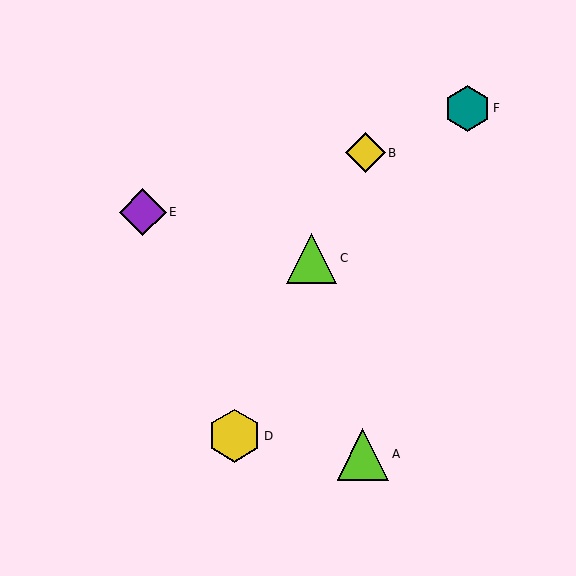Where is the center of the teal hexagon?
The center of the teal hexagon is at (467, 109).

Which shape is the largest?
The yellow hexagon (labeled D) is the largest.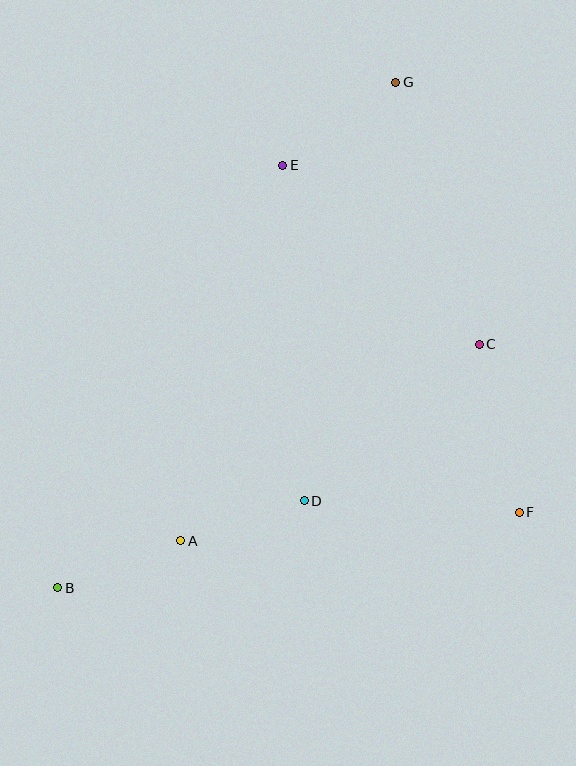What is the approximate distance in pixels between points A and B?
The distance between A and B is approximately 132 pixels.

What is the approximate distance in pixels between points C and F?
The distance between C and F is approximately 173 pixels.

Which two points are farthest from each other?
Points B and G are farthest from each other.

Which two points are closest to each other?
Points A and D are closest to each other.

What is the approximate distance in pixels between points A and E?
The distance between A and E is approximately 389 pixels.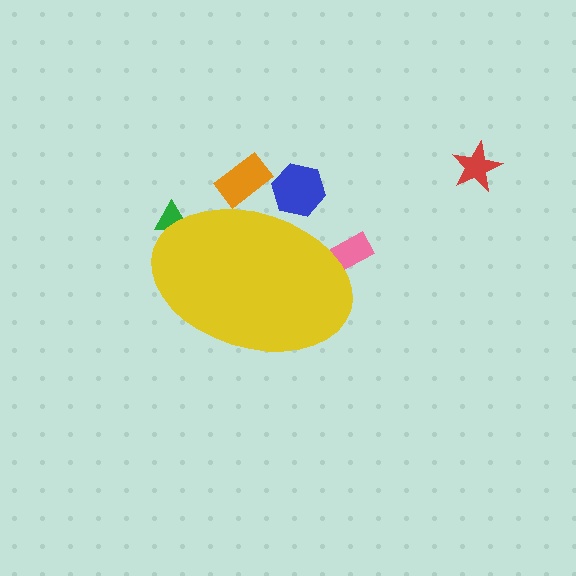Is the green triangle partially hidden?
Yes, the green triangle is partially hidden behind the yellow ellipse.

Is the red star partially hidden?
No, the red star is fully visible.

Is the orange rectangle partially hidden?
Yes, the orange rectangle is partially hidden behind the yellow ellipse.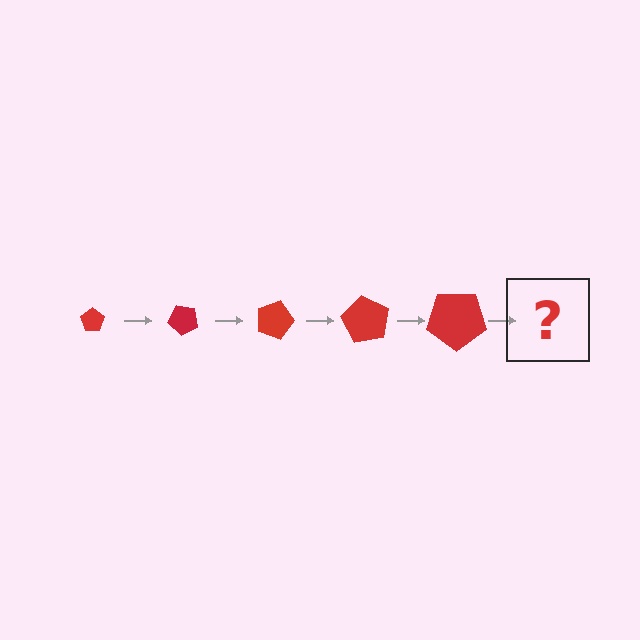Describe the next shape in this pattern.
It should be a pentagon, larger than the previous one and rotated 225 degrees from the start.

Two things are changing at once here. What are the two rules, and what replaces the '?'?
The two rules are that the pentagon grows larger each step and it rotates 45 degrees each step. The '?' should be a pentagon, larger than the previous one and rotated 225 degrees from the start.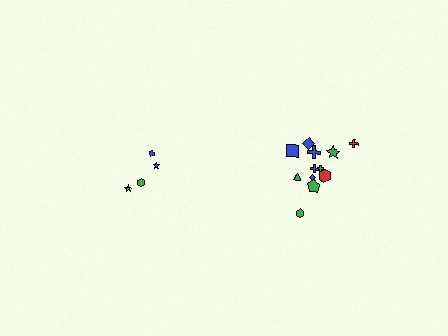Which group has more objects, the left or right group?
The right group.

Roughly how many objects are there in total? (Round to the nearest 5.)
Roughly 15 objects in total.